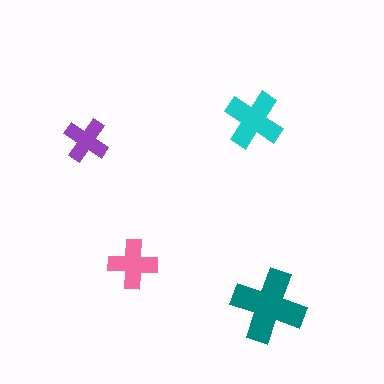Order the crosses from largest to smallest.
the teal one, the cyan one, the pink one, the purple one.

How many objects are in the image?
There are 4 objects in the image.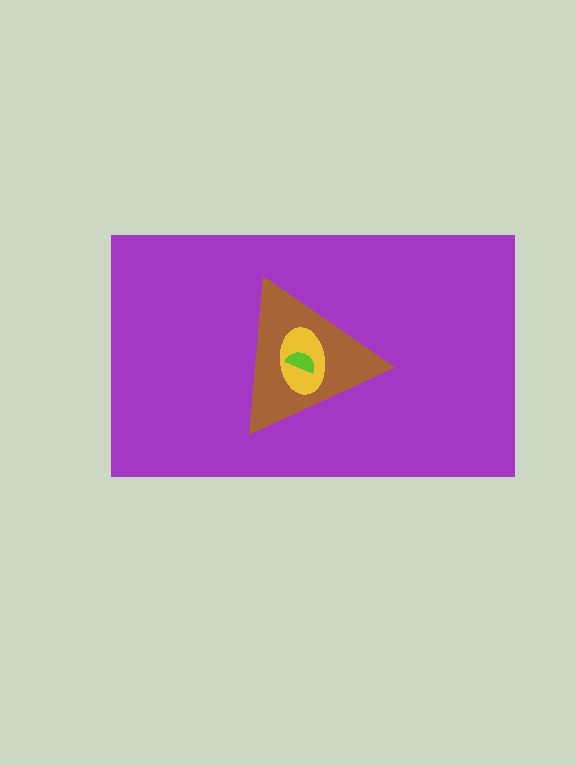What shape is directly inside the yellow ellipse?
The lime semicircle.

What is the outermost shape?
The purple rectangle.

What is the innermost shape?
The lime semicircle.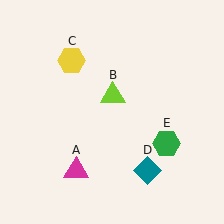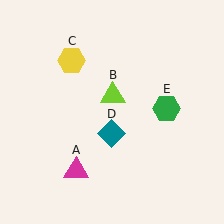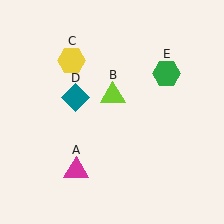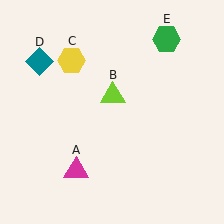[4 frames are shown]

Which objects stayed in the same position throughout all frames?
Magenta triangle (object A) and lime triangle (object B) and yellow hexagon (object C) remained stationary.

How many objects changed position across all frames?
2 objects changed position: teal diamond (object D), green hexagon (object E).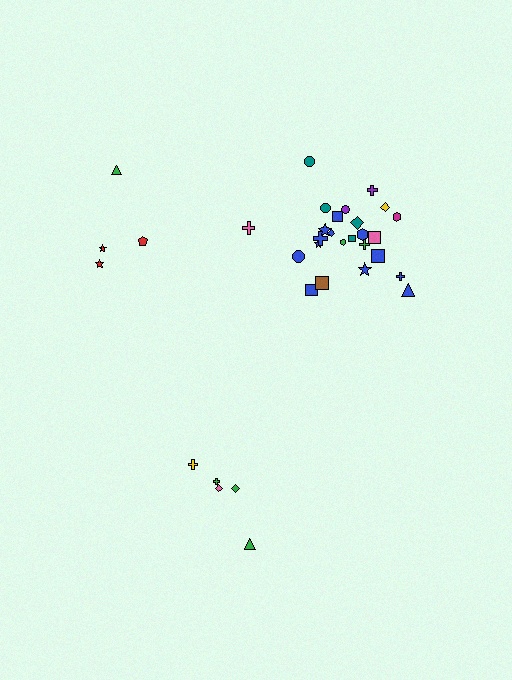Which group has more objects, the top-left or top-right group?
The top-right group.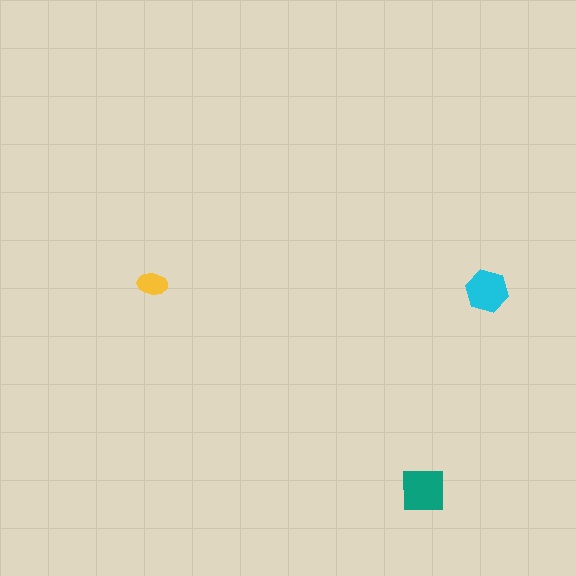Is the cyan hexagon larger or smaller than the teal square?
Smaller.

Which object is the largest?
The teal square.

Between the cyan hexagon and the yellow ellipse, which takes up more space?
The cyan hexagon.